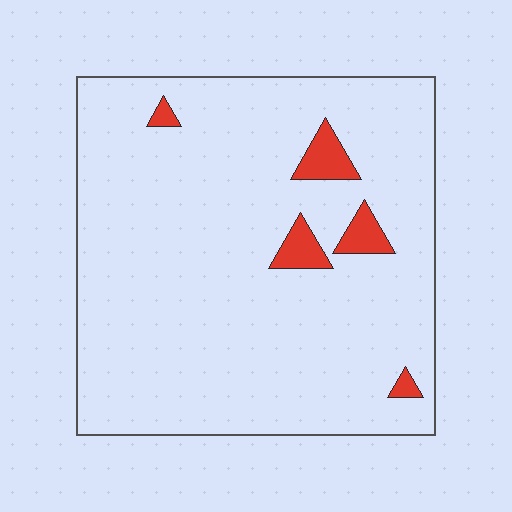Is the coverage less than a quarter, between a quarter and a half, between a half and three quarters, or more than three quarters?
Less than a quarter.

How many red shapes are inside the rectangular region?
5.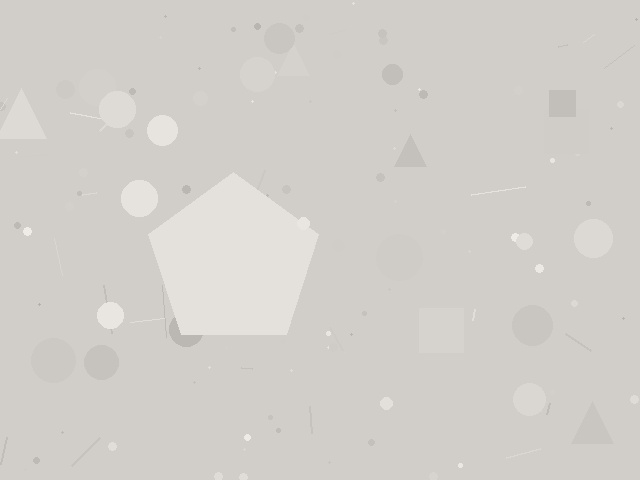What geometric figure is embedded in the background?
A pentagon is embedded in the background.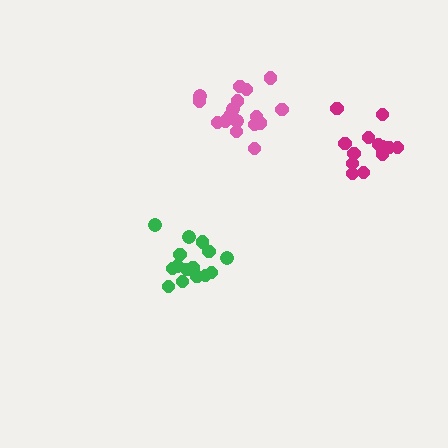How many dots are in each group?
Group 1: 15 dots, Group 2: 17 dots, Group 3: 13 dots (45 total).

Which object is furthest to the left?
The green cluster is leftmost.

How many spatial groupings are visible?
There are 3 spatial groupings.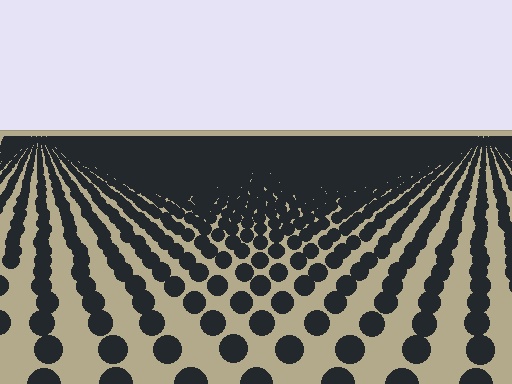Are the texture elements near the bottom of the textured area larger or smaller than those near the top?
Larger. Near the bottom, elements are closer to the viewer and appear at a bigger on-screen size.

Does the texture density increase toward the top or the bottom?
Density increases toward the top.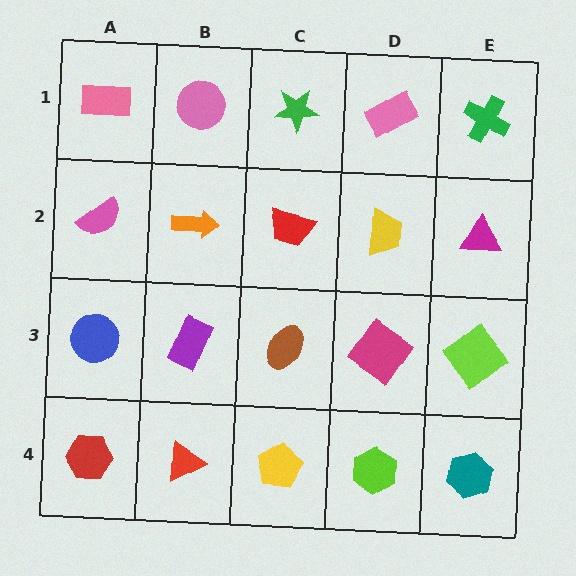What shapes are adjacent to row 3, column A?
A pink semicircle (row 2, column A), a red hexagon (row 4, column A), a purple rectangle (row 3, column B).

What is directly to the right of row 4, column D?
A teal hexagon.